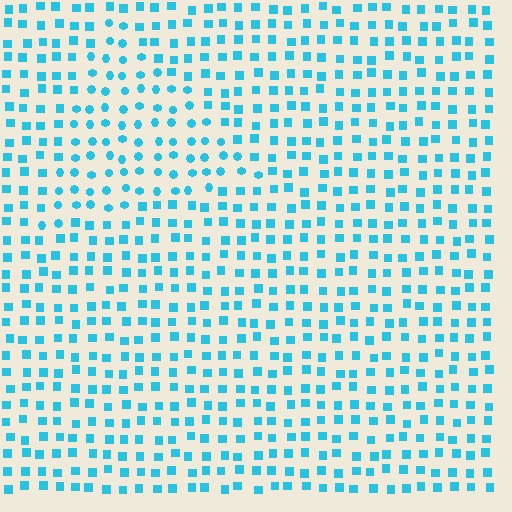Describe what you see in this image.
The image is filled with small cyan elements arranged in a uniform grid. A triangle-shaped region contains circles, while the surrounding area contains squares. The boundary is defined purely by the change in element shape.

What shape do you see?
I see a triangle.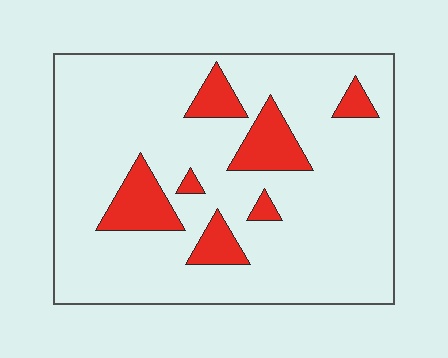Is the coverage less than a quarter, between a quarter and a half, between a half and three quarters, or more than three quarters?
Less than a quarter.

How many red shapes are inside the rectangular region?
7.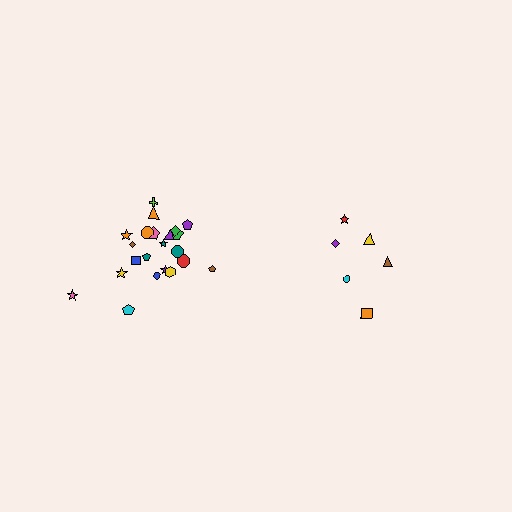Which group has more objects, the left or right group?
The left group.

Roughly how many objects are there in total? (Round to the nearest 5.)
Roughly 30 objects in total.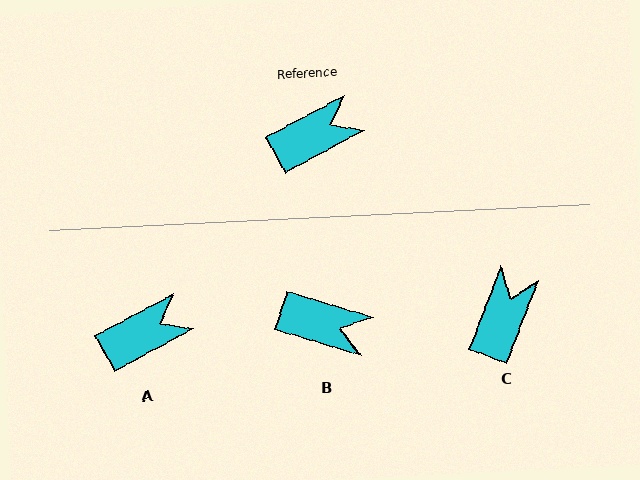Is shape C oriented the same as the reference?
No, it is off by about 41 degrees.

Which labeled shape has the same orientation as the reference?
A.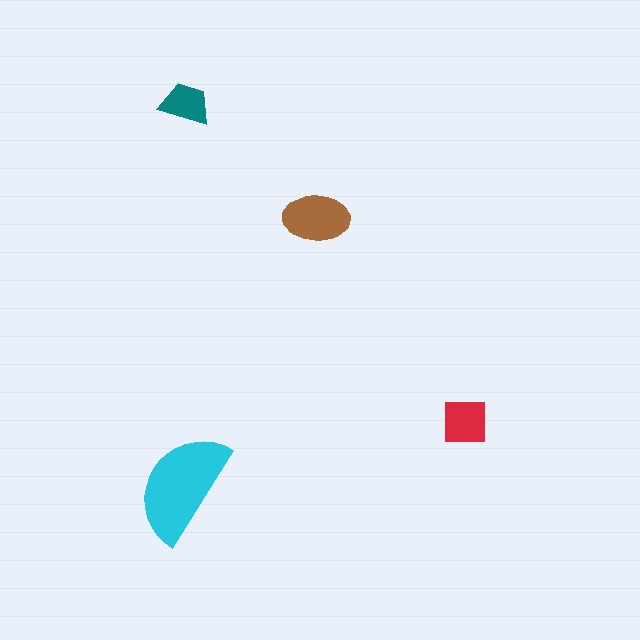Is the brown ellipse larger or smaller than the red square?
Larger.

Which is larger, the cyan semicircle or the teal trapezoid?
The cyan semicircle.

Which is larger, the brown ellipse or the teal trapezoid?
The brown ellipse.